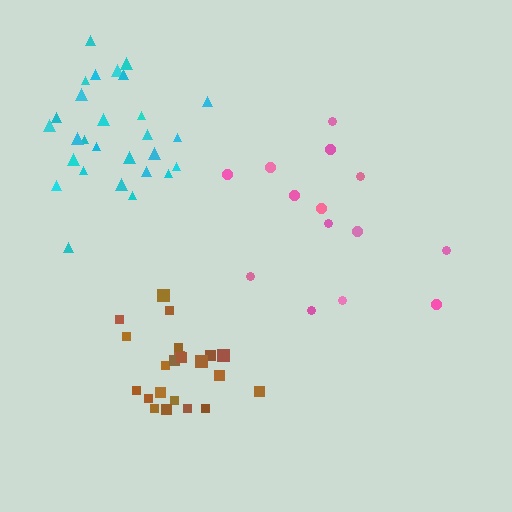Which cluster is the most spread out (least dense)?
Pink.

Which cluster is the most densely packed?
Brown.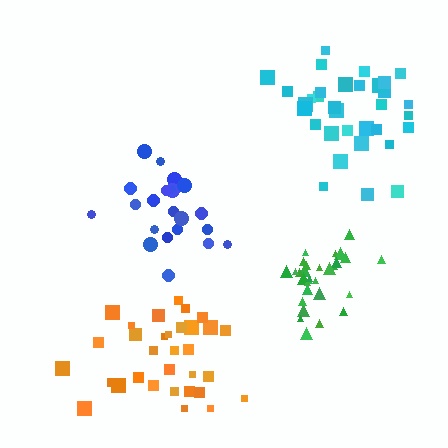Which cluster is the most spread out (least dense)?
Orange.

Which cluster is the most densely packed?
Green.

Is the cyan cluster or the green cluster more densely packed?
Green.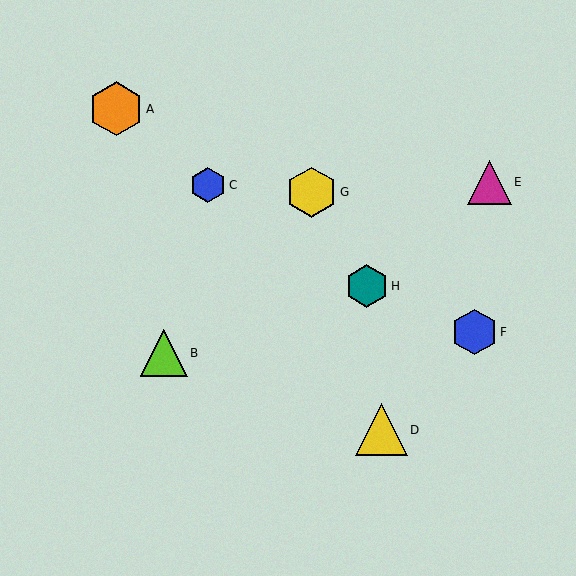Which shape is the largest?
The orange hexagon (labeled A) is the largest.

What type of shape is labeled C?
Shape C is a blue hexagon.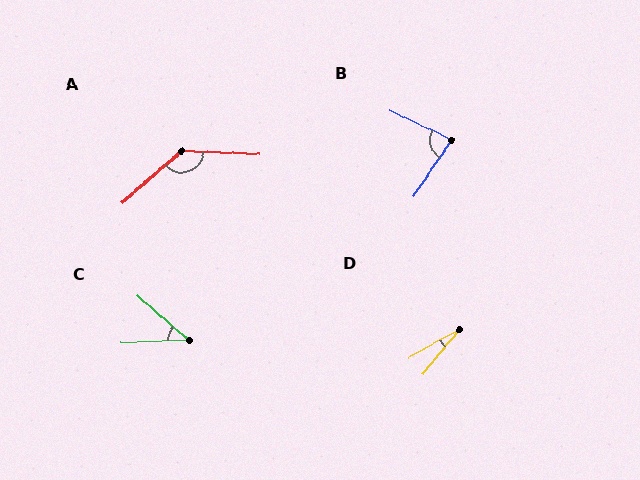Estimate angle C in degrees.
Approximately 42 degrees.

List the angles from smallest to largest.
D (21°), C (42°), B (82°), A (136°).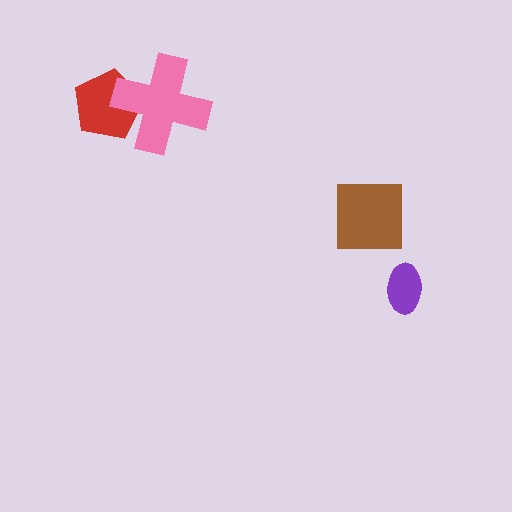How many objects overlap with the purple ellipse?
0 objects overlap with the purple ellipse.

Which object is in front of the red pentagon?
The pink cross is in front of the red pentagon.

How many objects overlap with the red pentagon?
1 object overlaps with the red pentagon.